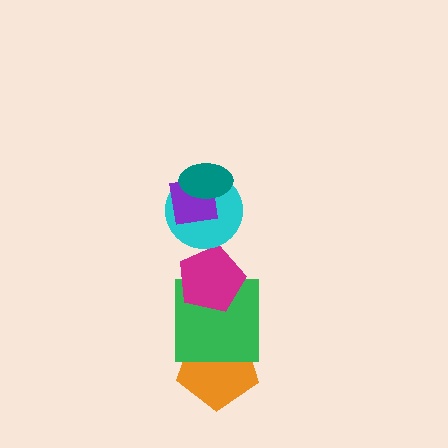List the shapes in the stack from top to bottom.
From top to bottom: the teal ellipse, the purple square, the cyan circle, the magenta pentagon, the green square, the orange pentagon.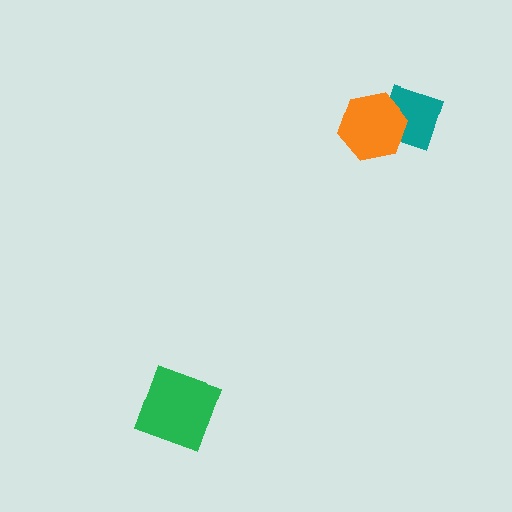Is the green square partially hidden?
No, no other shape covers it.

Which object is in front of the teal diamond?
The orange hexagon is in front of the teal diamond.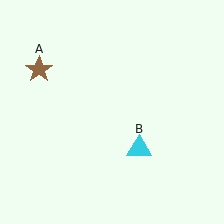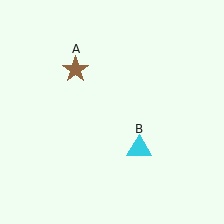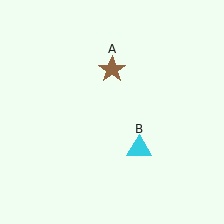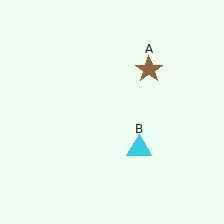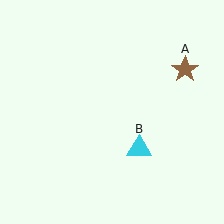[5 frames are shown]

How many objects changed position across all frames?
1 object changed position: brown star (object A).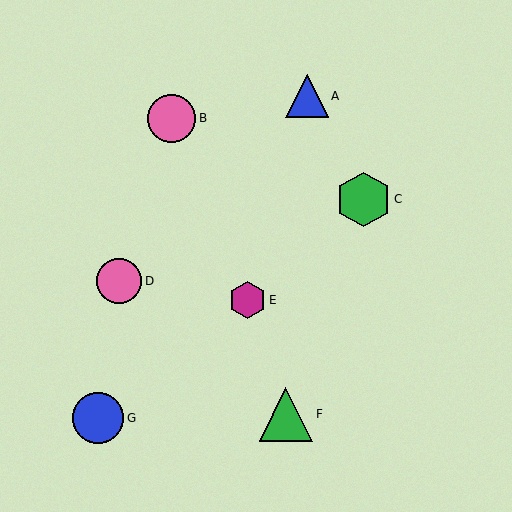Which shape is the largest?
The green hexagon (labeled C) is the largest.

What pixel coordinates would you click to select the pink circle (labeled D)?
Click at (119, 281) to select the pink circle D.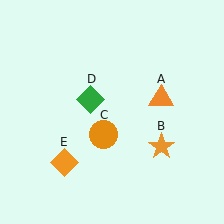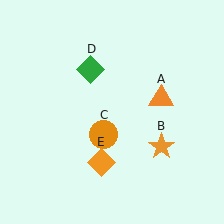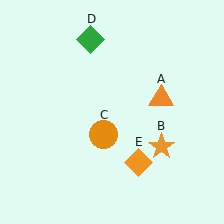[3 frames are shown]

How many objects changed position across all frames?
2 objects changed position: green diamond (object D), orange diamond (object E).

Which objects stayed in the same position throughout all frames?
Orange triangle (object A) and orange star (object B) and orange circle (object C) remained stationary.